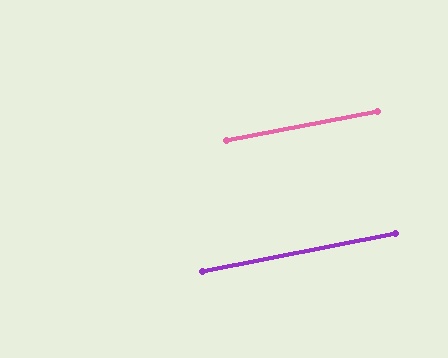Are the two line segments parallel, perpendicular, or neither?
Parallel — their directions differ by only 0.2°.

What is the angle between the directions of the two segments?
Approximately 0 degrees.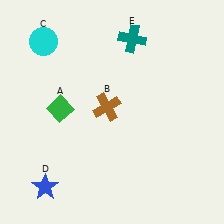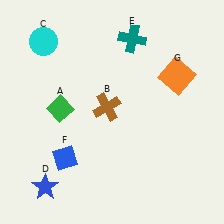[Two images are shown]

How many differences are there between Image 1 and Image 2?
There are 2 differences between the two images.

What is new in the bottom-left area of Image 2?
A blue diamond (F) was added in the bottom-left area of Image 2.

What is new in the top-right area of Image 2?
An orange square (G) was added in the top-right area of Image 2.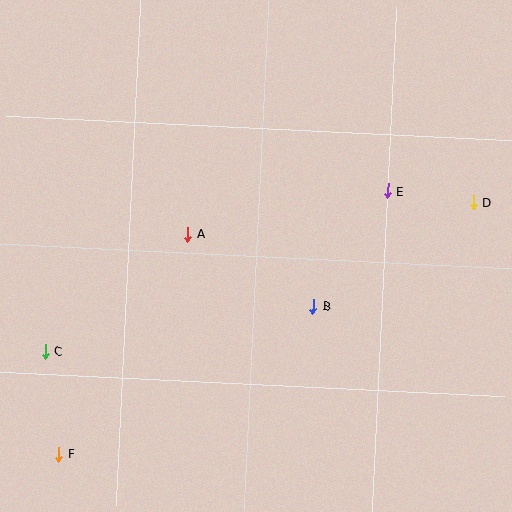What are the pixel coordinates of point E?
Point E is at (388, 191).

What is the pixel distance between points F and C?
The distance between F and C is 104 pixels.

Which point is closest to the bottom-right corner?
Point B is closest to the bottom-right corner.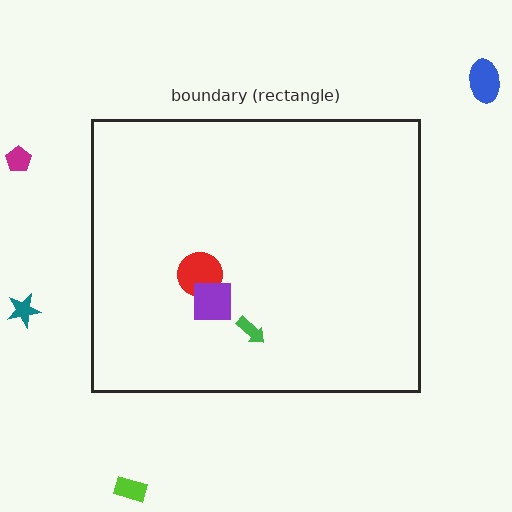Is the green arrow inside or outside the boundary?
Inside.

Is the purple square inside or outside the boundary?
Inside.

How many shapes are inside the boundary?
3 inside, 4 outside.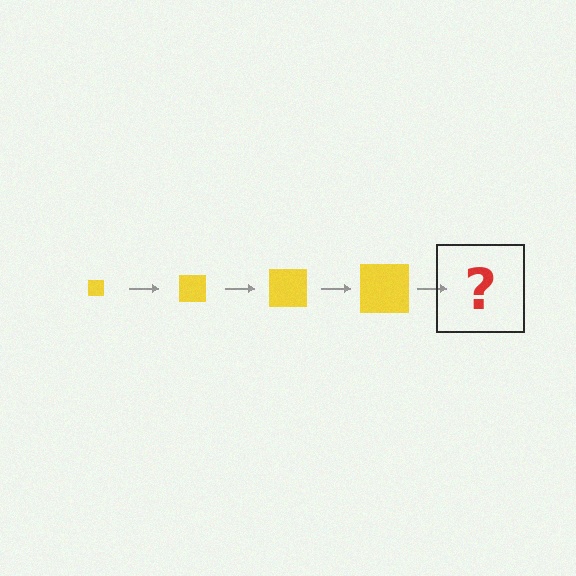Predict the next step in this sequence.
The next step is a yellow square, larger than the previous one.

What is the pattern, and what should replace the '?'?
The pattern is that the square gets progressively larger each step. The '?' should be a yellow square, larger than the previous one.